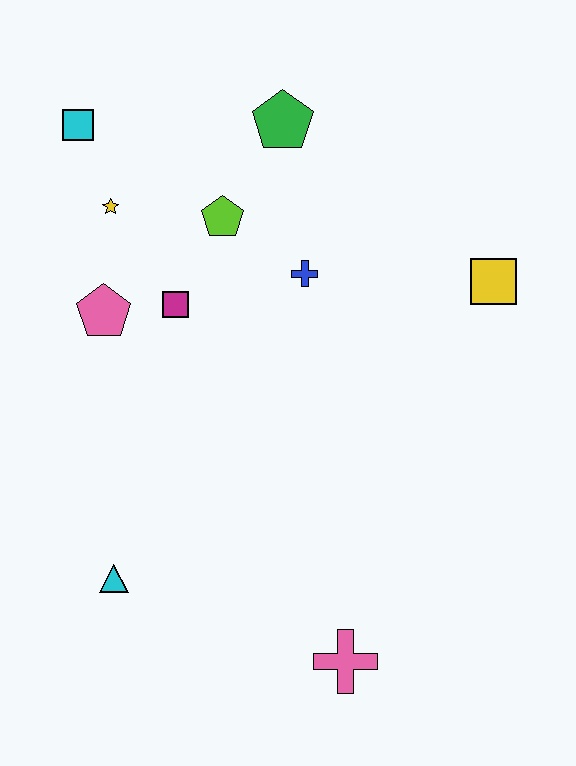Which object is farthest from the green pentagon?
The pink cross is farthest from the green pentagon.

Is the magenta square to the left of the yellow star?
No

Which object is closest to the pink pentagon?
The magenta square is closest to the pink pentagon.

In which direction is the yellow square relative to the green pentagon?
The yellow square is to the right of the green pentagon.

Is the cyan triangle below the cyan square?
Yes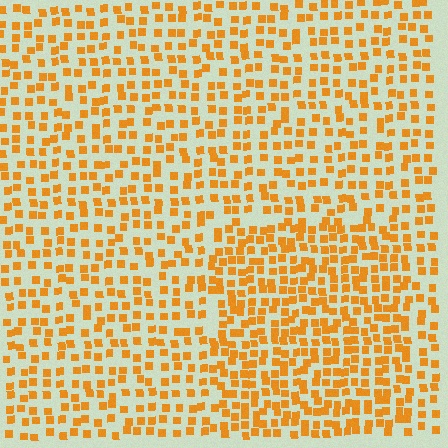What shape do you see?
I see a rectangle.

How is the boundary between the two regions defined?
The boundary is defined by a change in element density (approximately 1.6x ratio). All elements are the same color, size, and shape.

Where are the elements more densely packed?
The elements are more densely packed inside the rectangle boundary.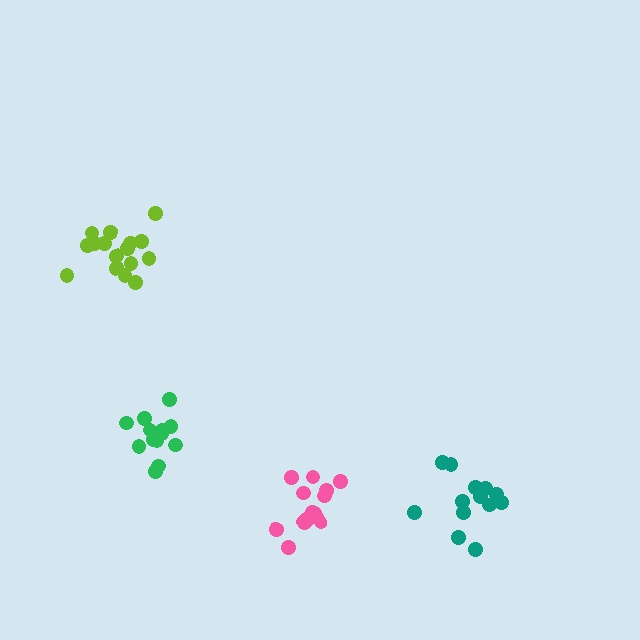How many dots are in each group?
Group 1: 13 dots, Group 2: 13 dots, Group 3: 14 dots, Group 4: 16 dots (56 total).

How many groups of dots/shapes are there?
There are 4 groups.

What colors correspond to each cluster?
The clusters are colored: green, teal, pink, lime.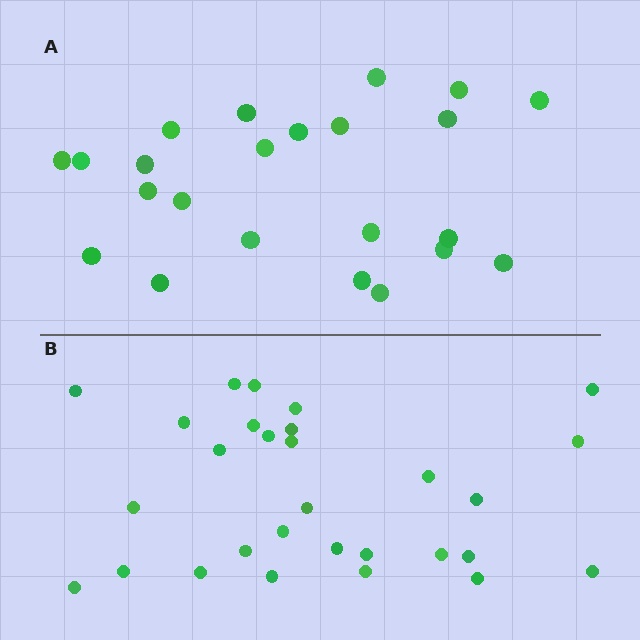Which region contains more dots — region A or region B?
Region B (the bottom region) has more dots.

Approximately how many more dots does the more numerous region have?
Region B has about 6 more dots than region A.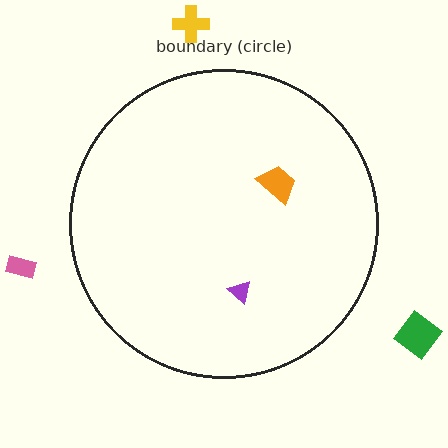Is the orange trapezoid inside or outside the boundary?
Inside.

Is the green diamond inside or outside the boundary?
Outside.